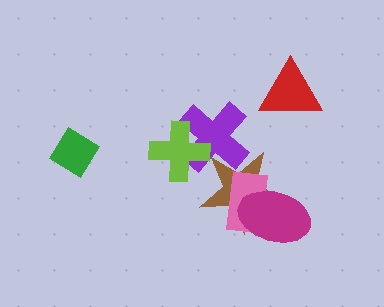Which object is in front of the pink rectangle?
The magenta ellipse is in front of the pink rectangle.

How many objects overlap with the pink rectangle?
2 objects overlap with the pink rectangle.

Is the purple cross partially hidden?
Yes, it is partially covered by another shape.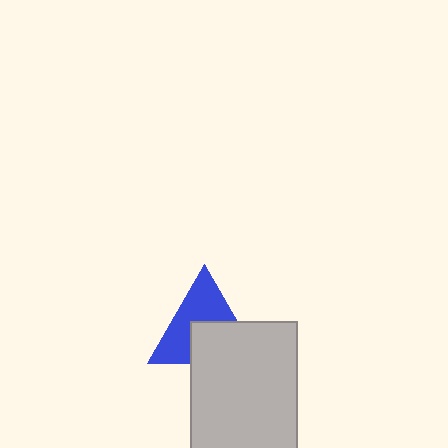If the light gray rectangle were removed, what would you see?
You would see the complete blue triangle.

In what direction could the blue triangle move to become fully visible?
The blue triangle could move up. That would shift it out from behind the light gray rectangle entirely.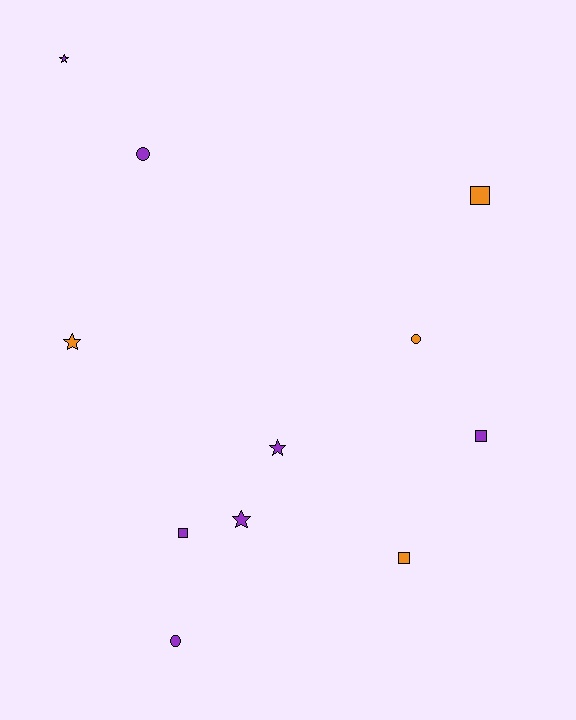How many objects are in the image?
There are 11 objects.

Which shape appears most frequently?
Square, with 4 objects.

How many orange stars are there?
There is 1 orange star.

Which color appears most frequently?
Purple, with 7 objects.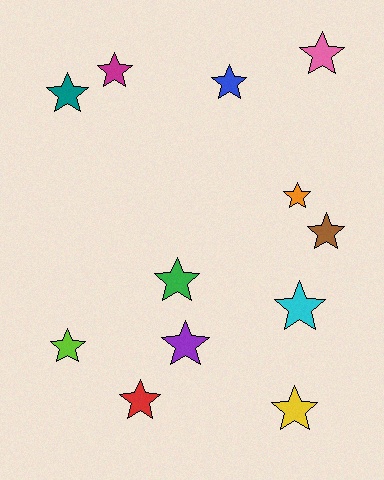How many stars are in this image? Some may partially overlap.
There are 12 stars.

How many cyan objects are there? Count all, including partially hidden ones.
There is 1 cyan object.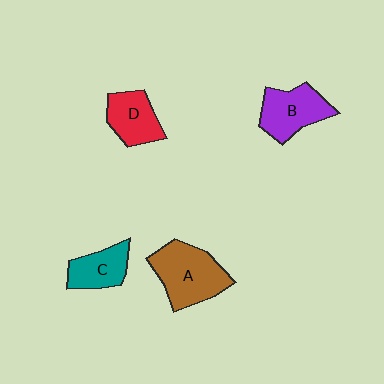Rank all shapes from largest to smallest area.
From largest to smallest: A (brown), B (purple), D (red), C (teal).